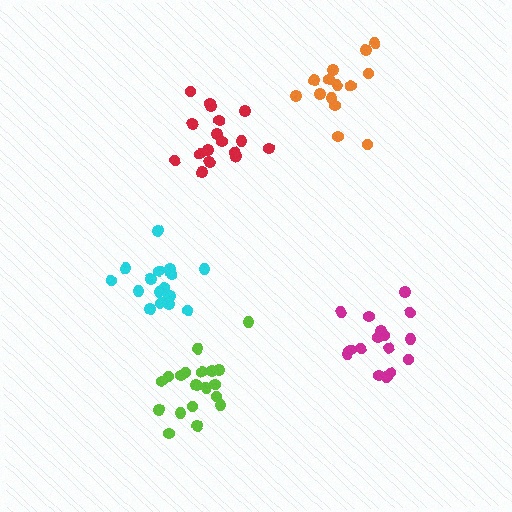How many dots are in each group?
Group 1: 17 dots, Group 2: 17 dots, Group 3: 19 dots, Group 4: 14 dots, Group 5: 17 dots (84 total).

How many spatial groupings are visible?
There are 5 spatial groupings.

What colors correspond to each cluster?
The clusters are colored: magenta, red, lime, orange, cyan.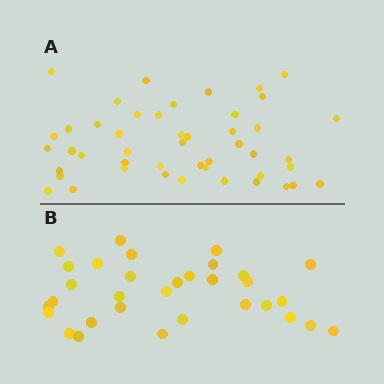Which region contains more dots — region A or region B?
Region A (the top region) has more dots.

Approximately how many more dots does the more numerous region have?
Region A has approximately 15 more dots than region B.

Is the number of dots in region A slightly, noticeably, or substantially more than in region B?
Region A has substantially more. The ratio is roughly 1.5 to 1.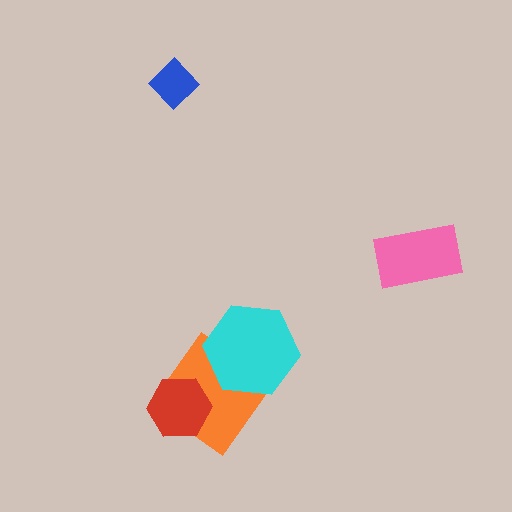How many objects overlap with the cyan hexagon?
1 object overlaps with the cyan hexagon.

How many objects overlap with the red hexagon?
1 object overlaps with the red hexagon.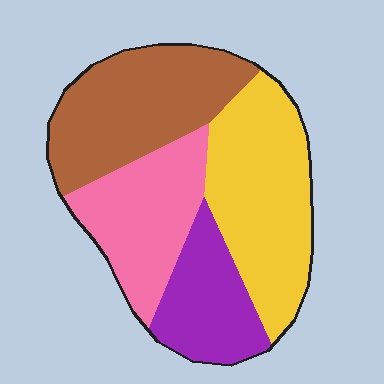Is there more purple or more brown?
Brown.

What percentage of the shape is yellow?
Yellow covers about 30% of the shape.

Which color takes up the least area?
Purple, at roughly 15%.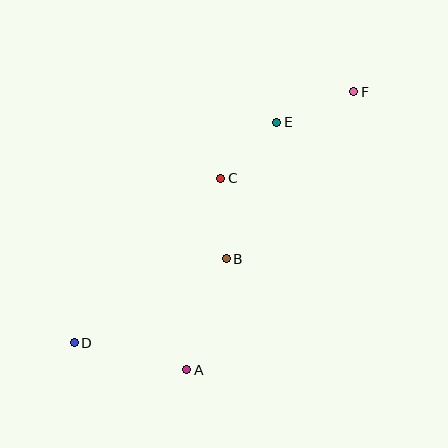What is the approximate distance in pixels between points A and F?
The distance between A and F is approximately 324 pixels.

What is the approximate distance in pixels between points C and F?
The distance between C and F is approximately 159 pixels.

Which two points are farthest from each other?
Points D and F are farthest from each other.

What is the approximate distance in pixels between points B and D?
The distance between B and D is approximately 173 pixels.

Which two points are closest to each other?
Points C and E are closest to each other.